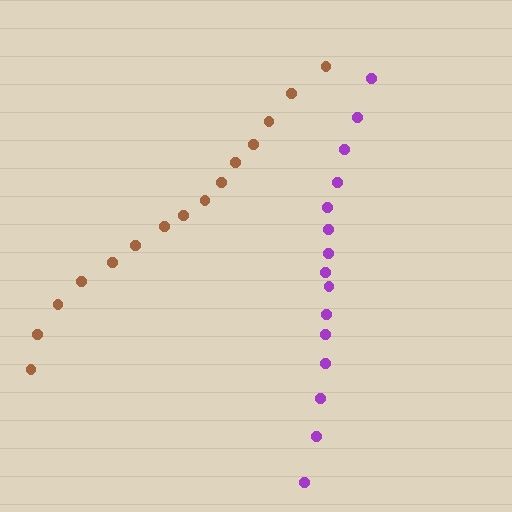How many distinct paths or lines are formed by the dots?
There are 2 distinct paths.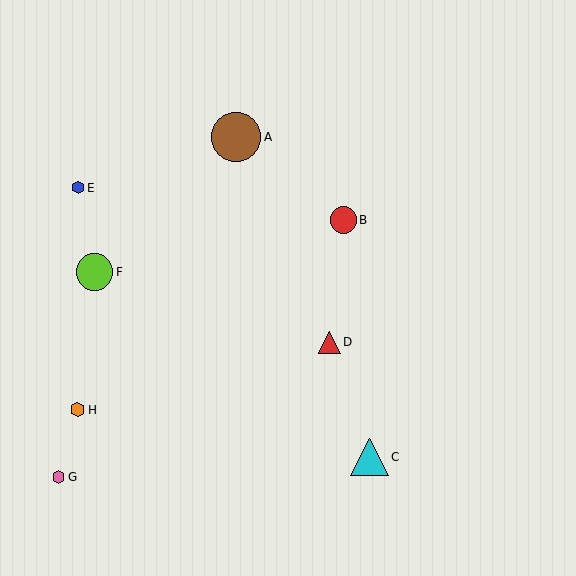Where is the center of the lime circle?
The center of the lime circle is at (95, 272).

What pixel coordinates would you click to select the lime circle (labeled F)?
Click at (95, 272) to select the lime circle F.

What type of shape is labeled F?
Shape F is a lime circle.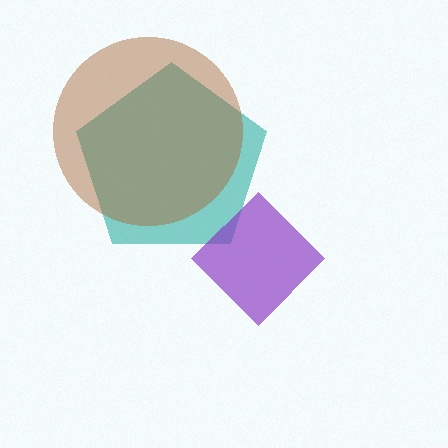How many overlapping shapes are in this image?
There are 3 overlapping shapes in the image.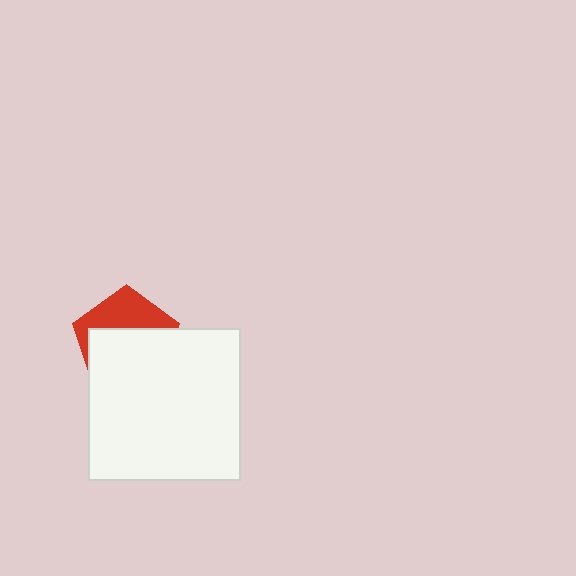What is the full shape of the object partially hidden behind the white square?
The partially hidden object is a red pentagon.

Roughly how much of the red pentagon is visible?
A small part of it is visible (roughly 37%).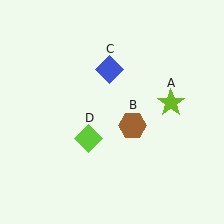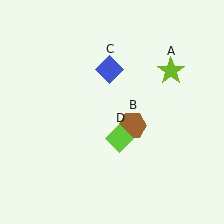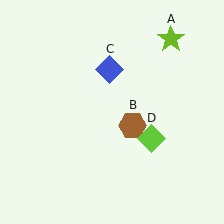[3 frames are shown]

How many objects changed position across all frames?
2 objects changed position: lime star (object A), lime diamond (object D).